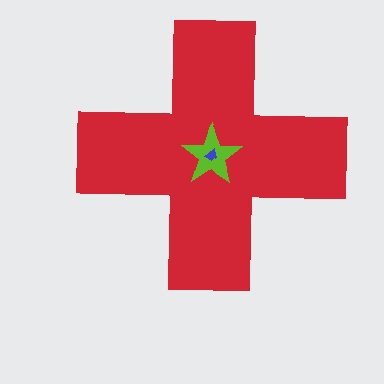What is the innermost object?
The blue trapezoid.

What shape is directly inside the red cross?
The lime star.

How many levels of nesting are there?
3.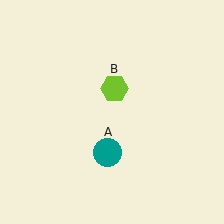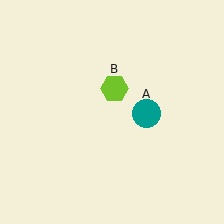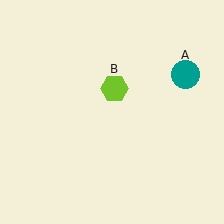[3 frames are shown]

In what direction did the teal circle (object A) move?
The teal circle (object A) moved up and to the right.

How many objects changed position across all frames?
1 object changed position: teal circle (object A).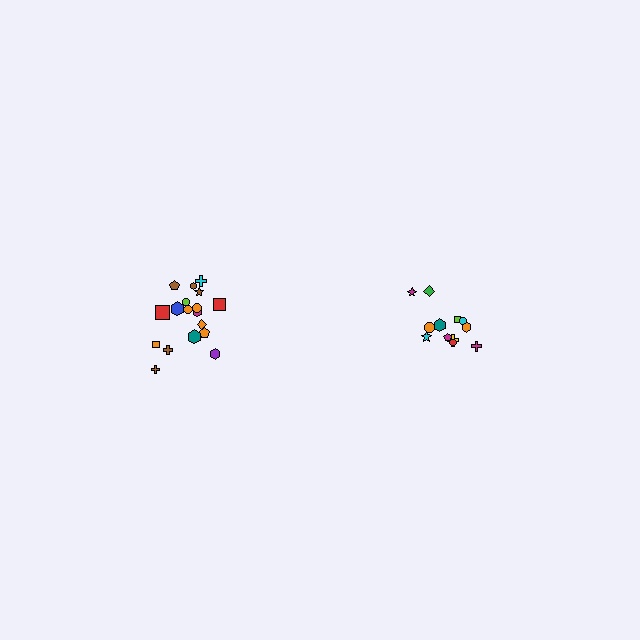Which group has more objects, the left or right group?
The left group.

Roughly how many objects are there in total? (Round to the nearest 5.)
Roughly 30 objects in total.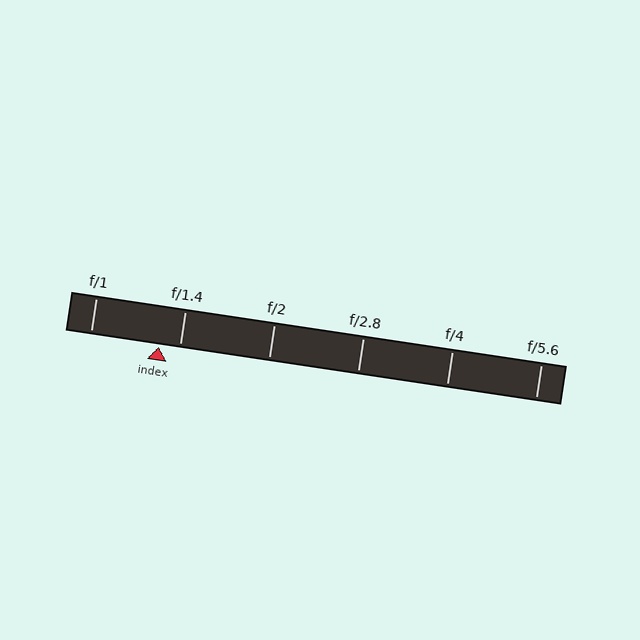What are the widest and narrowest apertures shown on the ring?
The widest aperture shown is f/1 and the narrowest is f/5.6.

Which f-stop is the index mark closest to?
The index mark is closest to f/1.4.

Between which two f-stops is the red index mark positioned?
The index mark is between f/1 and f/1.4.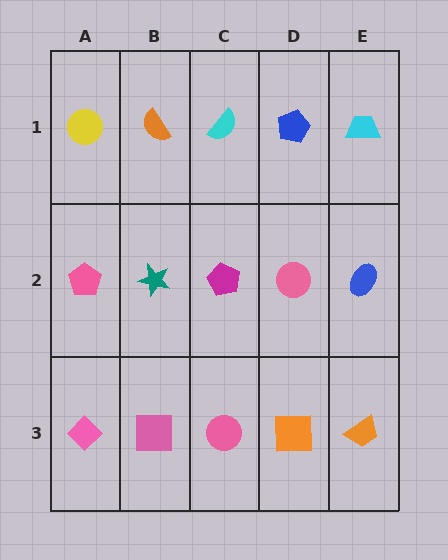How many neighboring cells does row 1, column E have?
2.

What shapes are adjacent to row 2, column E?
A cyan trapezoid (row 1, column E), an orange trapezoid (row 3, column E), a pink circle (row 2, column D).